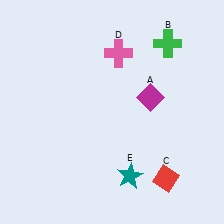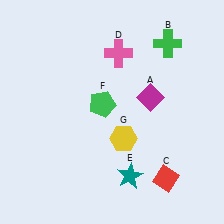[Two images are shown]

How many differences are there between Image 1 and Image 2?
There are 2 differences between the two images.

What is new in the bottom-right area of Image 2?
A yellow hexagon (G) was added in the bottom-right area of Image 2.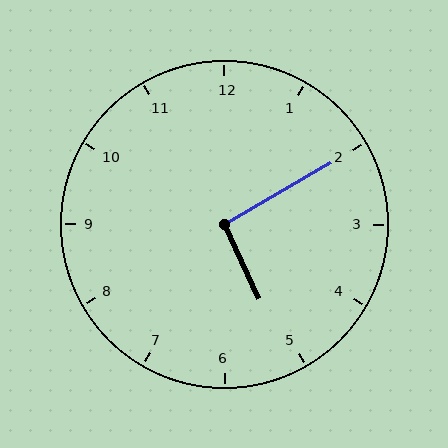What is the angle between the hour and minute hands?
Approximately 95 degrees.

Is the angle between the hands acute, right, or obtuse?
It is right.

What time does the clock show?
5:10.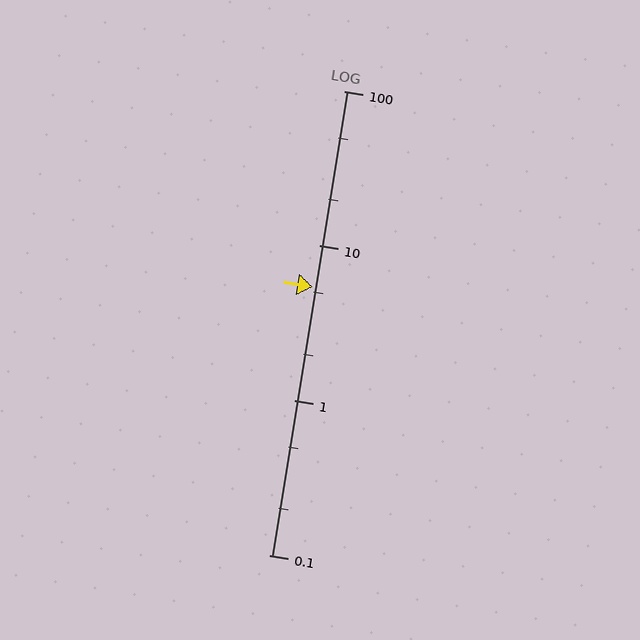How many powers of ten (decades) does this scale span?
The scale spans 3 decades, from 0.1 to 100.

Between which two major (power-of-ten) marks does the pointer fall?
The pointer is between 1 and 10.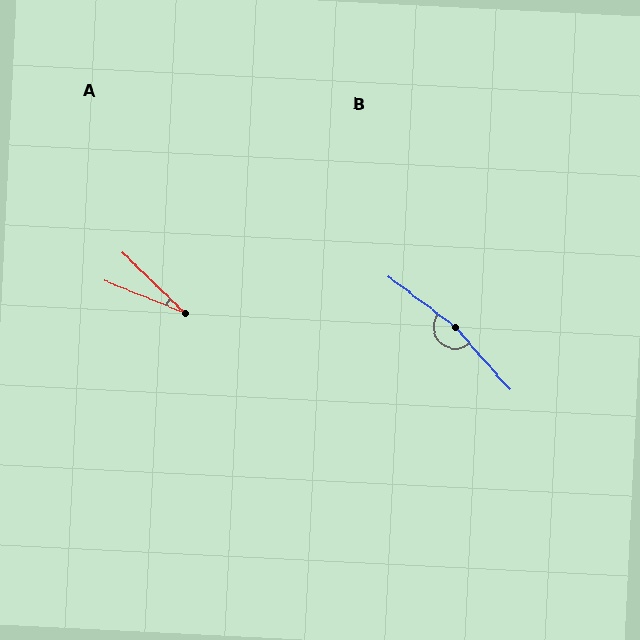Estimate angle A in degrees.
Approximately 22 degrees.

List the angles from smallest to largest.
A (22°), B (168°).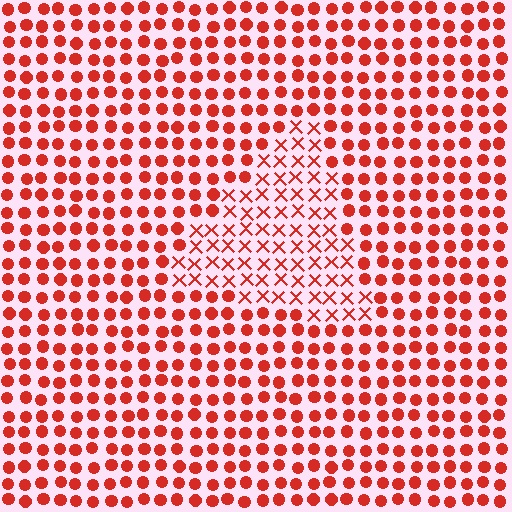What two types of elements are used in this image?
The image uses X marks inside the triangle region and circles outside it.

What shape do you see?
I see a triangle.